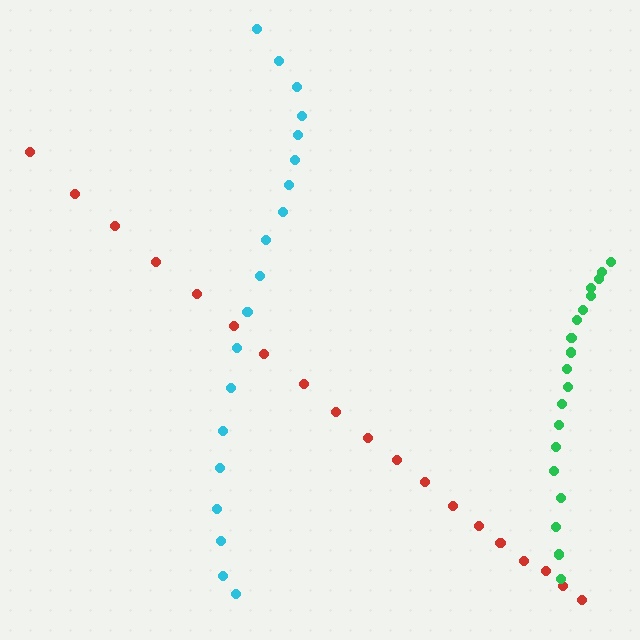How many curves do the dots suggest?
There are 3 distinct paths.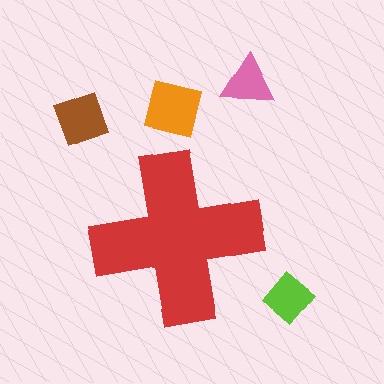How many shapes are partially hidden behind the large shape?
0 shapes are partially hidden.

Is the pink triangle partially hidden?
No, the pink triangle is fully visible.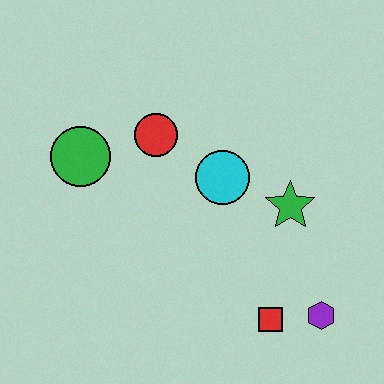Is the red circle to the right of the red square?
No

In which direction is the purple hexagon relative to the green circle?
The purple hexagon is to the right of the green circle.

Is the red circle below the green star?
No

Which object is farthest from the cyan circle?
The purple hexagon is farthest from the cyan circle.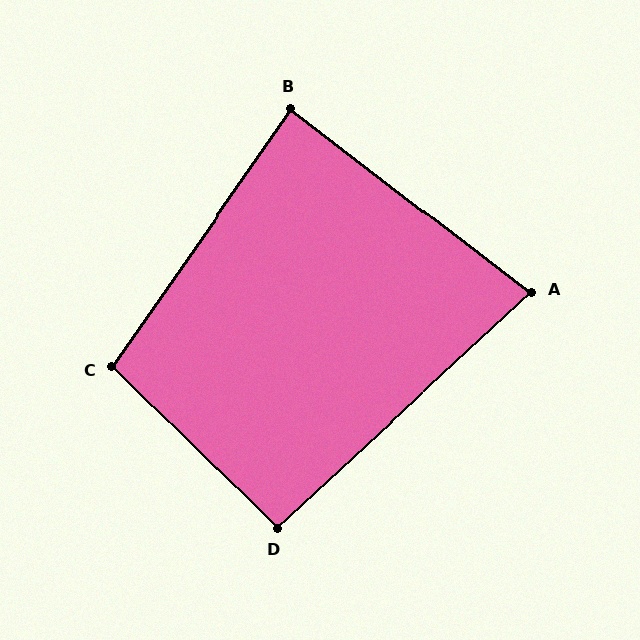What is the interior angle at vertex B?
Approximately 87 degrees (approximately right).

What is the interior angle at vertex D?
Approximately 93 degrees (approximately right).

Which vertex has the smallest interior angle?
A, at approximately 80 degrees.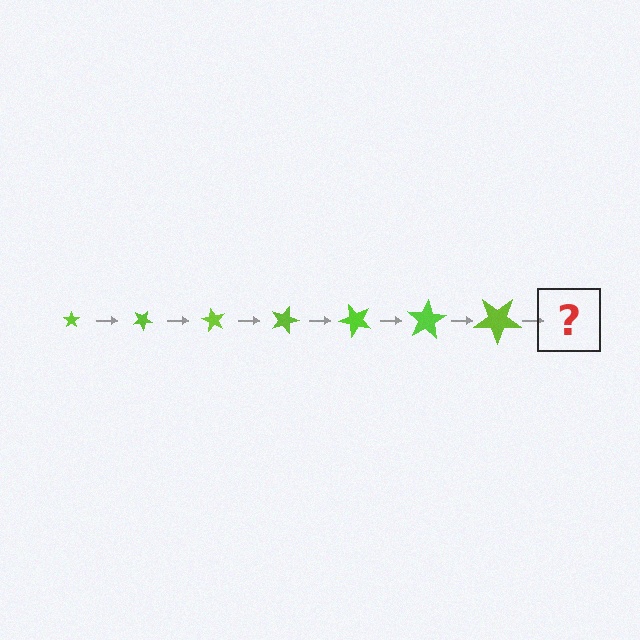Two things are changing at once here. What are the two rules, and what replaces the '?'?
The two rules are that the star grows larger each step and it rotates 30 degrees each step. The '?' should be a star, larger than the previous one and rotated 210 degrees from the start.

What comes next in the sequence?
The next element should be a star, larger than the previous one and rotated 210 degrees from the start.